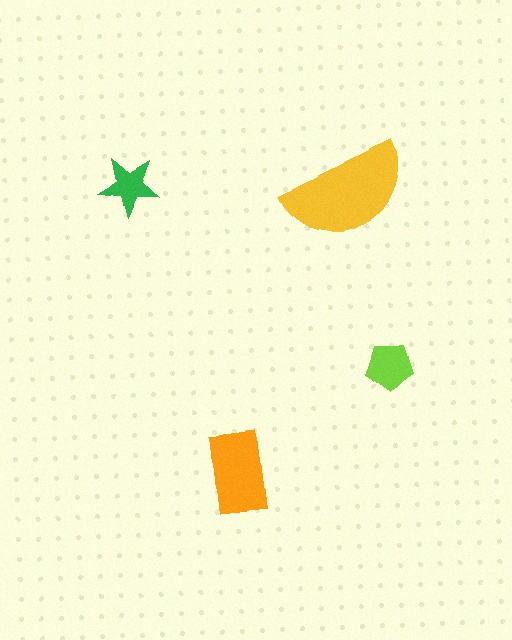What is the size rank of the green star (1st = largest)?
4th.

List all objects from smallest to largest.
The green star, the lime pentagon, the orange rectangle, the yellow semicircle.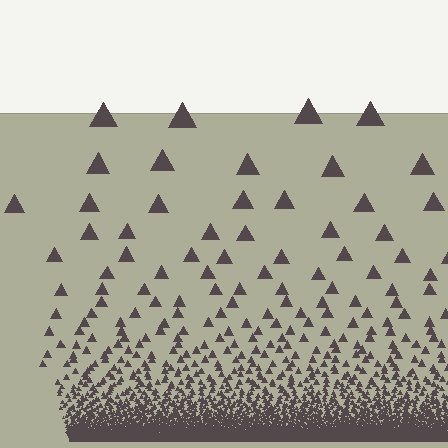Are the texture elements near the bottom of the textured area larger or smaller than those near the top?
Smaller. The gradient is inverted — elements near the bottom are smaller and denser.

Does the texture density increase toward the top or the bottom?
Density increases toward the bottom.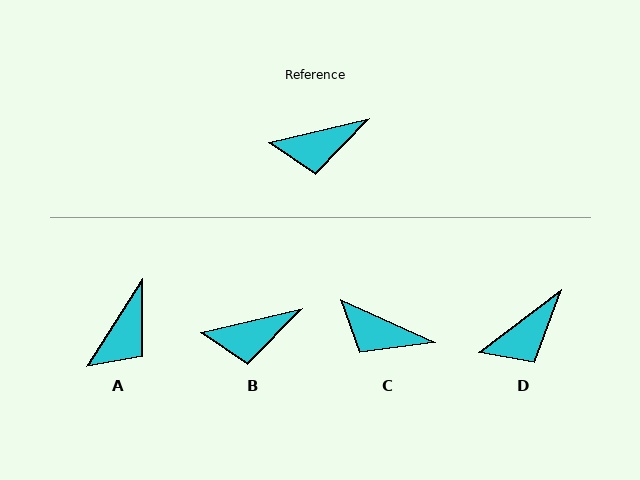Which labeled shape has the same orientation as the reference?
B.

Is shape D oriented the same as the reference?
No, it is off by about 24 degrees.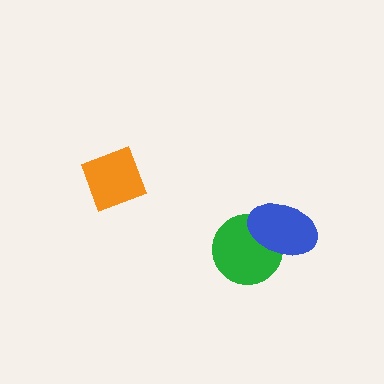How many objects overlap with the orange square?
0 objects overlap with the orange square.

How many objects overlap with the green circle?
1 object overlaps with the green circle.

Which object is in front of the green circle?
The blue ellipse is in front of the green circle.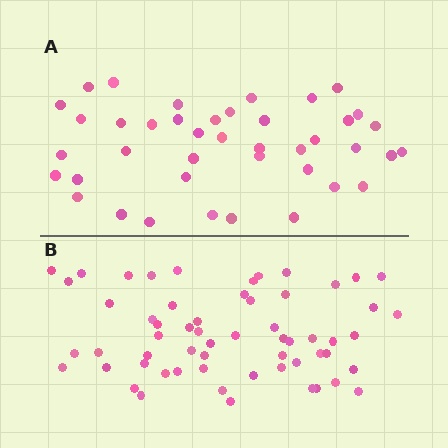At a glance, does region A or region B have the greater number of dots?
Region B (the bottom region) has more dots.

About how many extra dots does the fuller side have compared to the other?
Region B has approximately 20 more dots than region A.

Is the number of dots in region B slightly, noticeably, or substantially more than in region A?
Region B has noticeably more, but not dramatically so. The ratio is roughly 1.4 to 1.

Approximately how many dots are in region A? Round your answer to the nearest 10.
About 40 dots. (The exact count is 41, which rounds to 40.)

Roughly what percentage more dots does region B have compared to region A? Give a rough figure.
About 45% more.